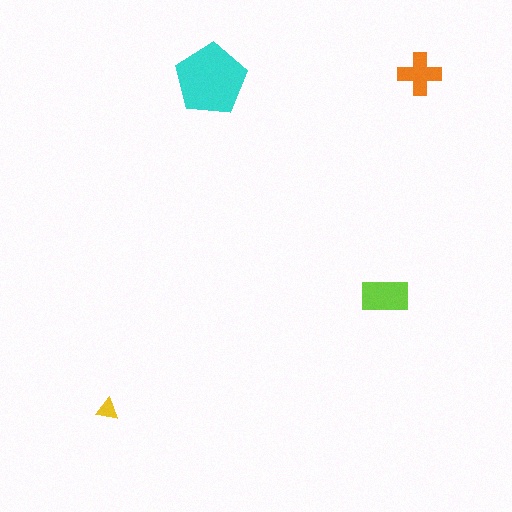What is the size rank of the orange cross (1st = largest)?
3rd.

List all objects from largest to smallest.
The cyan pentagon, the lime rectangle, the orange cross, the yellow triangle.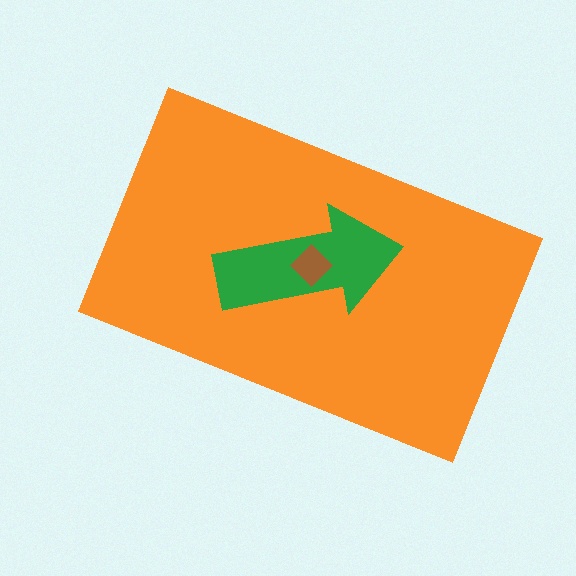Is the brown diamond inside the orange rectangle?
Yes.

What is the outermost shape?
The orange rectangle.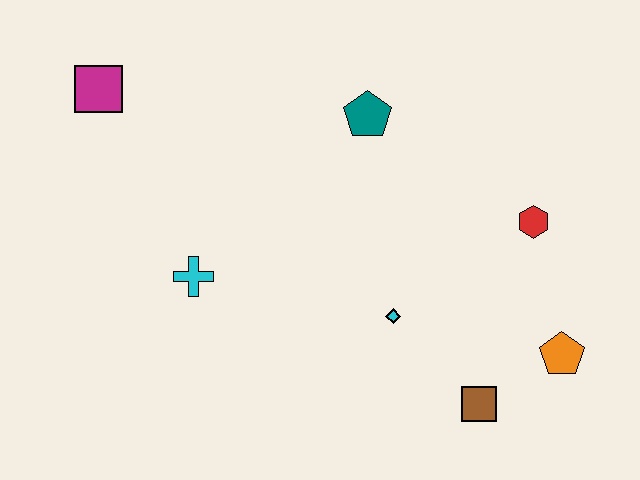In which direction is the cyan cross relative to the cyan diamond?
The cyan cross is to the left of the cyan diamond.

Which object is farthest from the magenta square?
The orange pentagon is farthest from the magenta square.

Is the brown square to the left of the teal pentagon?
No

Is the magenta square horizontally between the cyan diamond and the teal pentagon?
No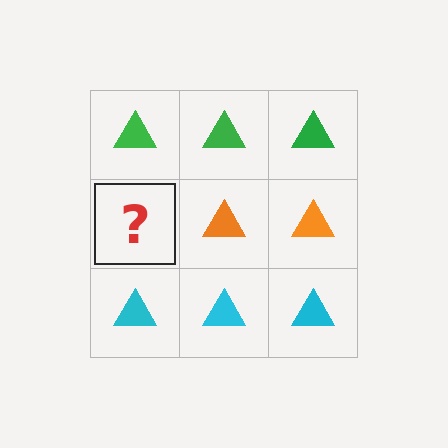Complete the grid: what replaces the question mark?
The question mark should be replaced with an orange triangle.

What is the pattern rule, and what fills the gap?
The rule is that each row has a consistent color. The gap should be filled with an orange triangle.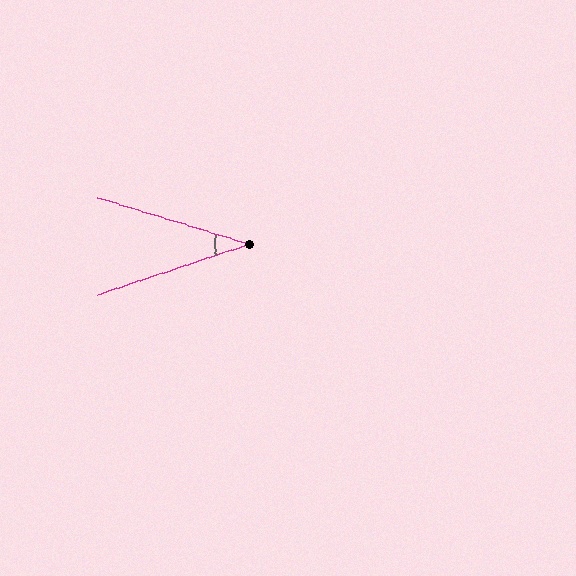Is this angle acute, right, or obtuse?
It is acute.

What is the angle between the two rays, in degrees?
Approximately 35 degrees.